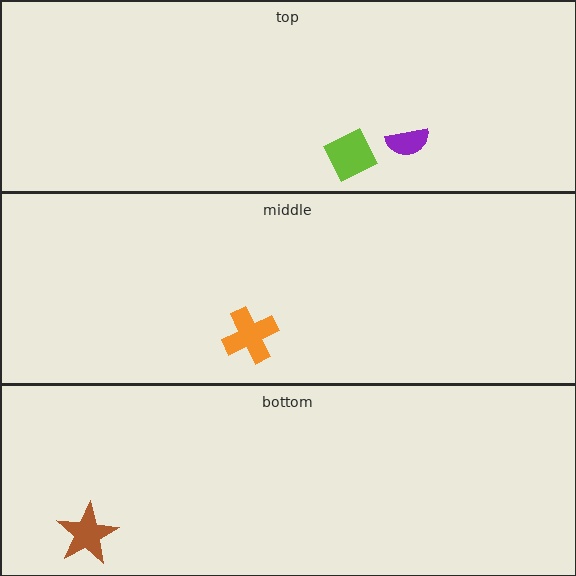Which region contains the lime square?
The top region.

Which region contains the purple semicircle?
The top region.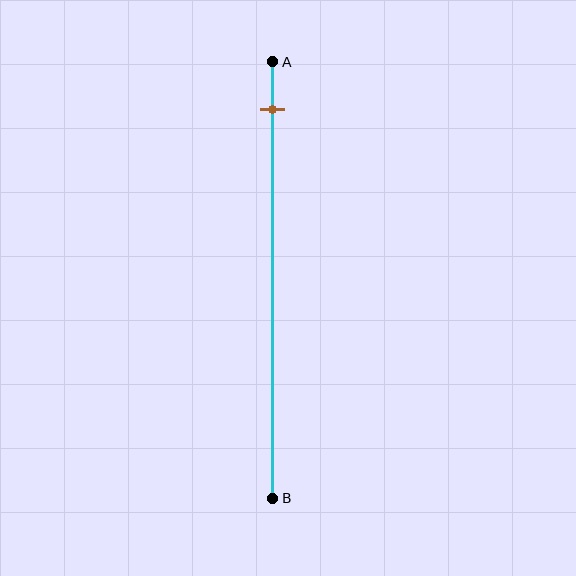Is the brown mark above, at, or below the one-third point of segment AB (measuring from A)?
The brown mark is above the one-third point of segment AB.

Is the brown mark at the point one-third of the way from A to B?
No, the mark is at about 10% from A, not at the 33% one-third point.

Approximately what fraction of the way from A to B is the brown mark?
The brown mark is approximately 10% of the way from A to B.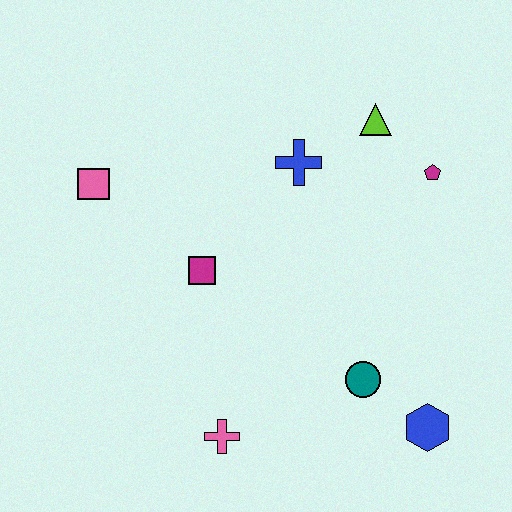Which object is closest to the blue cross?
The lime triangle is closest to the blue cross.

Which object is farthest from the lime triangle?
The pink cross is farthest from the lime triangle.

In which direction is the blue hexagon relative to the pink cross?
The blue hexagon is to the right of the pink cross.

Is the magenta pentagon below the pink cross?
No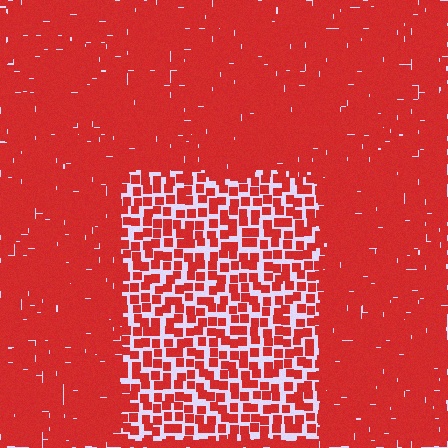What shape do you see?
I see a rectangle.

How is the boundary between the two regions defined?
The boundary is defined by a change in element density (approximately 2.3x ratio). All elements are the same color, size, and shape.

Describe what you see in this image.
The image contains small red elements arranged at two different densities. A rectangle-shaped region is visible where the elements are less densely packed than the surrounding area.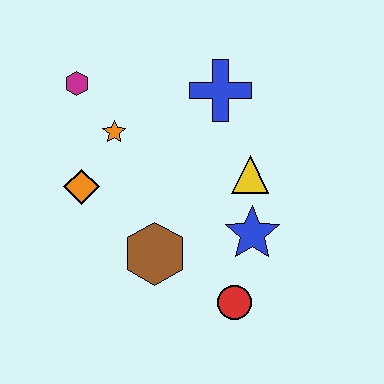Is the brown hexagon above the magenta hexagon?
No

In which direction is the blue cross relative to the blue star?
The blue cross is above the blue star.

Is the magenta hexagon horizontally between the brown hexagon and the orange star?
No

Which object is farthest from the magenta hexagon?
The red circle is farthest from the magenta hexagon.